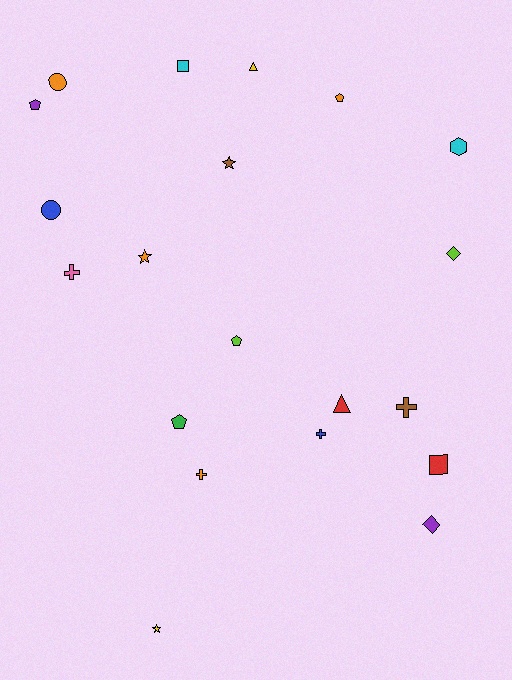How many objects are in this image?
There are 20 objects.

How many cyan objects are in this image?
There are 2 cyan objects.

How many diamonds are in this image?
There are 2 diamonds.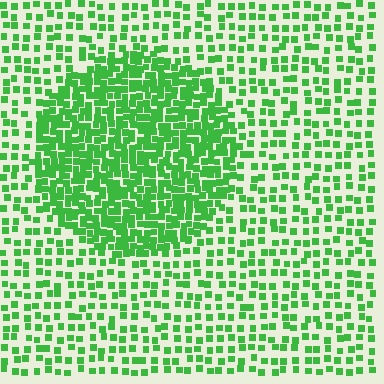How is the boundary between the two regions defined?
The boundary is defined by a change in element density (approximately 2.3x ratio). All elements are the same color, size, and shape.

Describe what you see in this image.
The image contains small green elements arranged at two different densities. A circle-shaped region is visible where the elements are more densely packed than the surrounding area.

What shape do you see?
I see a circle.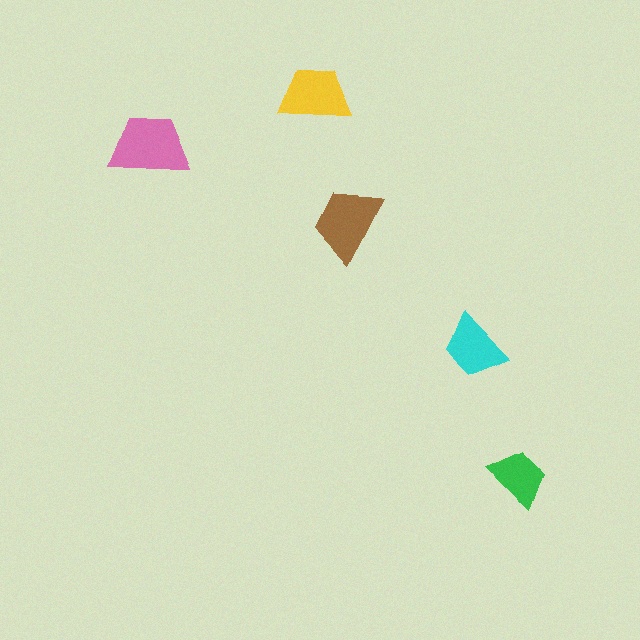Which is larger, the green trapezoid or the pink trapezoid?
The pink one.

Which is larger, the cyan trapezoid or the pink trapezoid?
The pink one.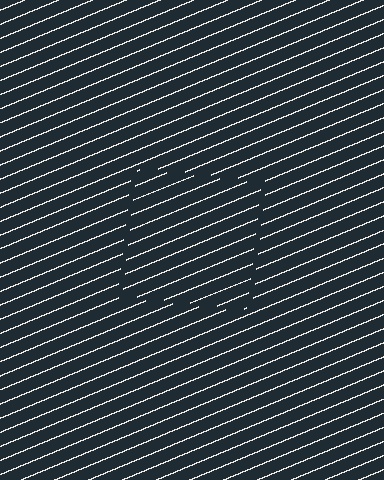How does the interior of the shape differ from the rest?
The interior of the shape contains the same grating, shifted by half a period — the contour is defined by the phase discontinuity where line-ends from the inner and outer gratings abut.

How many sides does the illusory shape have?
4 sides — the line-ends trace a square.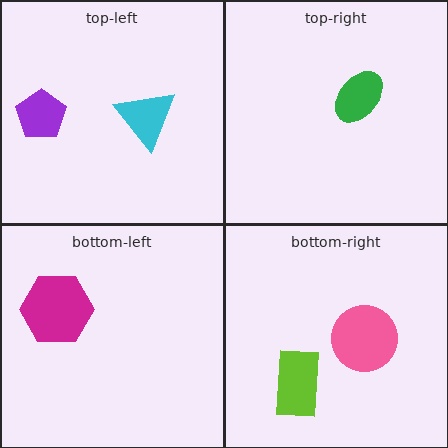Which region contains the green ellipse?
The top-right region.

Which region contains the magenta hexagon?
The bottom-left region.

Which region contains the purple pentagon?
The top-left region.